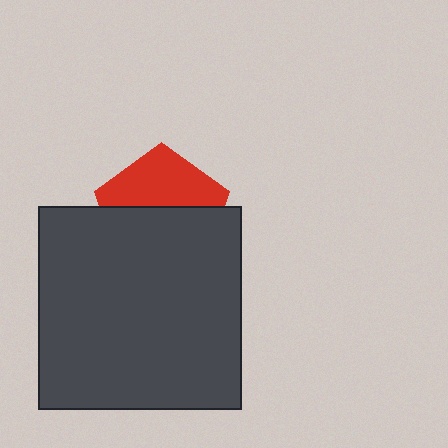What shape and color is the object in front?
The object in front is a dark gray square.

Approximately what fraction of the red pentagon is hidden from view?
Roughly 57% of the red pentagon is hidden behind the dark gray square.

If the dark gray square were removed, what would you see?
You would see the complete red pentagon.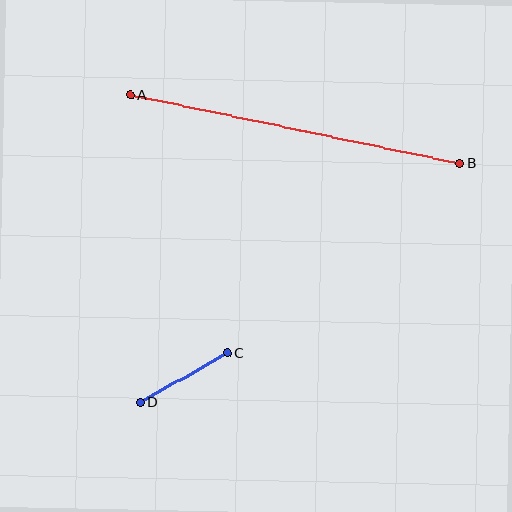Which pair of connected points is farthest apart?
Points A and B are farthest apart.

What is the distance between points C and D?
The distance is approximately 100 pixels.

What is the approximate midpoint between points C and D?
The midpoint is at approximately (184, 377) pixels.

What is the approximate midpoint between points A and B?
The midpoint is at approximately (295, 129) pixels.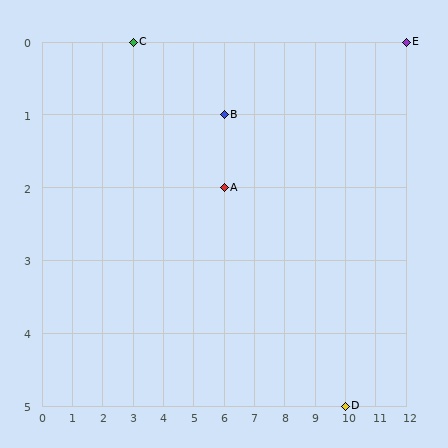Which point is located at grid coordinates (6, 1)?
Point B is at (6, 1).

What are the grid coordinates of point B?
Point B is at grid coordinates (6, 1).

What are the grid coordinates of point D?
Point D is at grid coordinates (10, 5).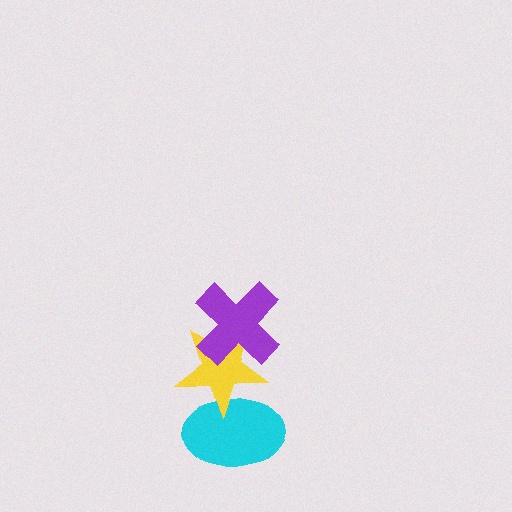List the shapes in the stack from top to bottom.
From top to bottom: the purple cross, the yellow star, the cyan ellipse.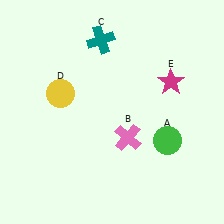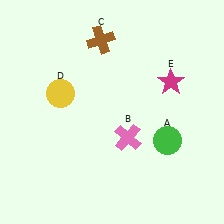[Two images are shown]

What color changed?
The cross (C) changed from teal in Image 1 to brown in Image 2.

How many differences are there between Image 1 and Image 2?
There is 1 difference between the two images.